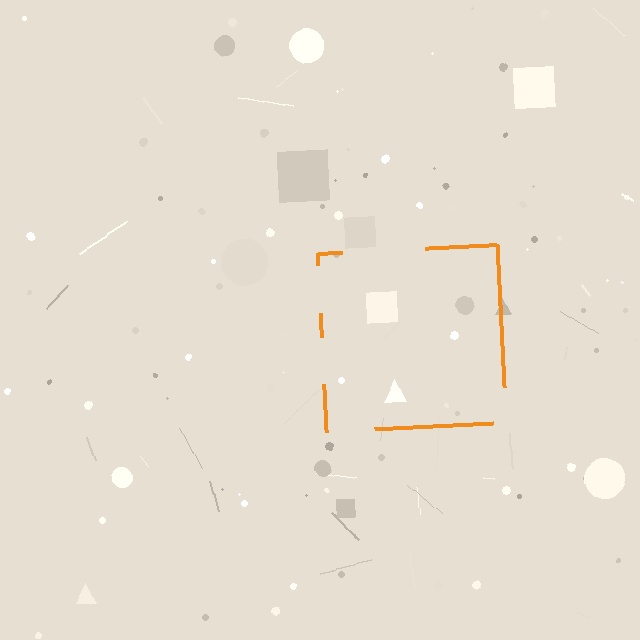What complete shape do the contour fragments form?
The contour fragments form a square.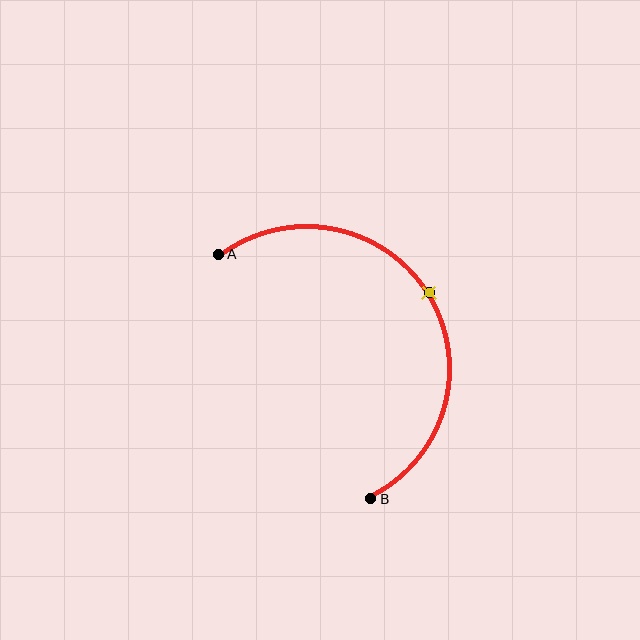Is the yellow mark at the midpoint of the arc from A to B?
Yes. The yellow mark lies on the arc at equal arc-length from both A and B — it is the arc midpoint.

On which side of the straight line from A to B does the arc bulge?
The arc bulges to the right of the straight line connecting A and B.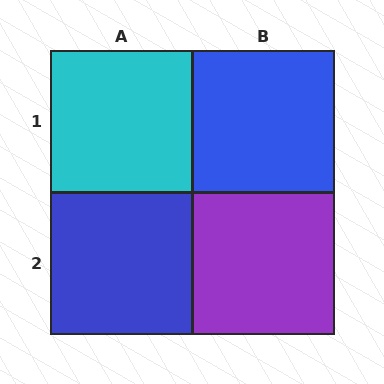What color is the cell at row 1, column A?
Cyan.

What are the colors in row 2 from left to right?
Blue, purple.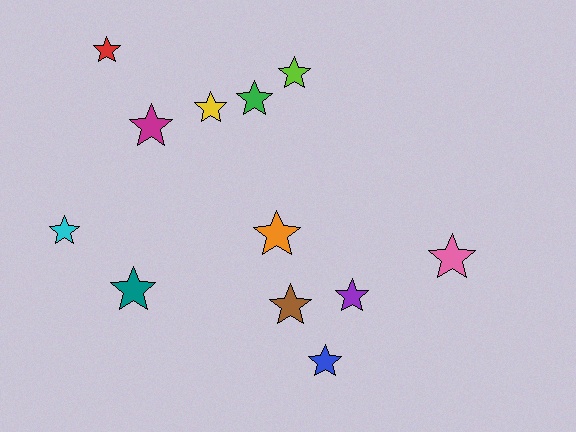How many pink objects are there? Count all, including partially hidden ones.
There is 1 pink object.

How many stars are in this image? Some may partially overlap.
There are 12 stars.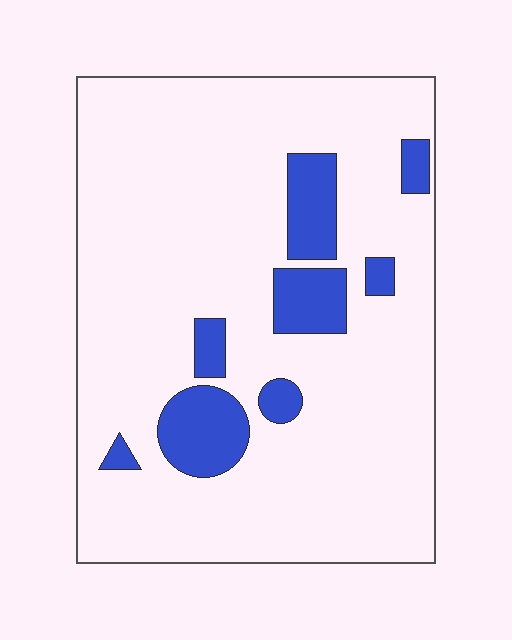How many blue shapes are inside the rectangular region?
8.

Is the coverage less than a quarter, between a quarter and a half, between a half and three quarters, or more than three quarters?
Less than a quarter.